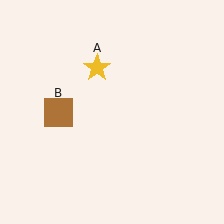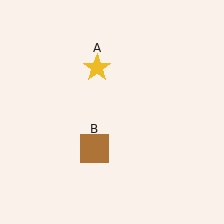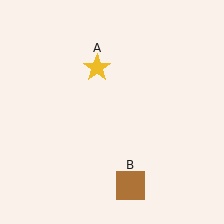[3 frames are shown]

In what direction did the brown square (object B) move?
The brown square (object B) moved down and to the right.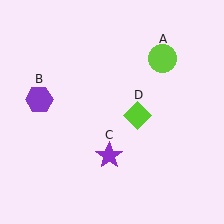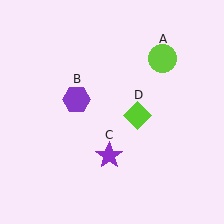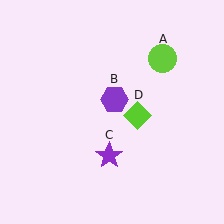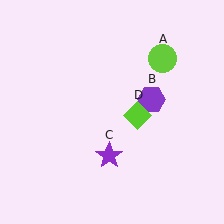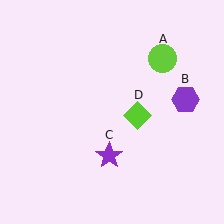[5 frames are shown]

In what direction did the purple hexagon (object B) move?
The purple hexagon (object B) moved right.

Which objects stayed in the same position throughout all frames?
Lime circle (object A) and purple star (object C) and lime diamond (object D) remained stationary.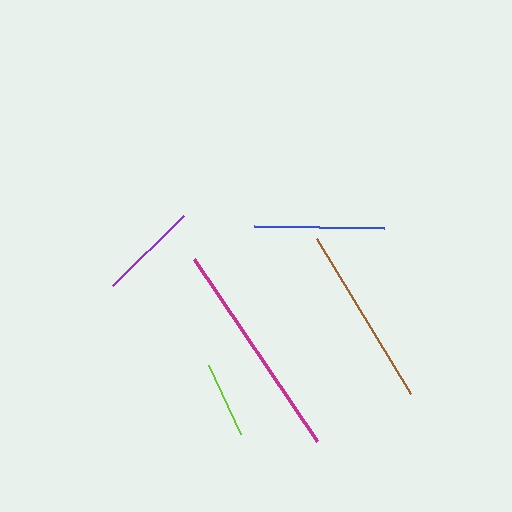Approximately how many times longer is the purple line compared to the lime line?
The purple line is approximately 1.3 times the length of the lime line.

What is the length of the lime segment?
The lime segment is approximately 76 pixels long.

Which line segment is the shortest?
The lime line is the shortest at approximately 76 pixels.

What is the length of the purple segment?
The purple segment is approximately 99 pixels long.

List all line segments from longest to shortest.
From longest to shortest: magenta, brown, blue, purple, lime.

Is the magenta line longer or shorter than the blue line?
The magenta line is longer than the blue line.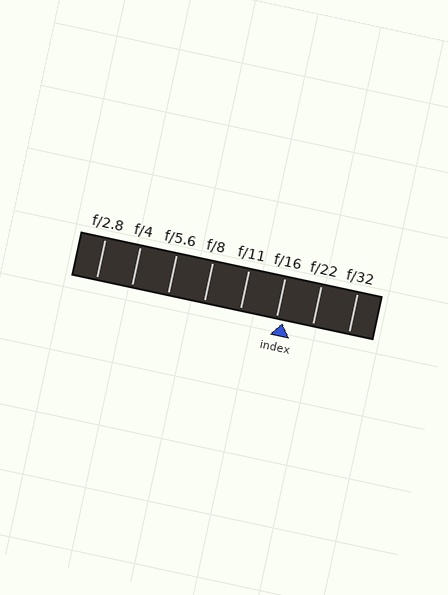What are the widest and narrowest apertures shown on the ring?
The widest aperture shown is f/2.8 and the narrowest is f/32.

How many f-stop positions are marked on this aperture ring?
There are 8 f-stop positions marked.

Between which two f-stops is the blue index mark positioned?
The index mark is between f/16 and f/22.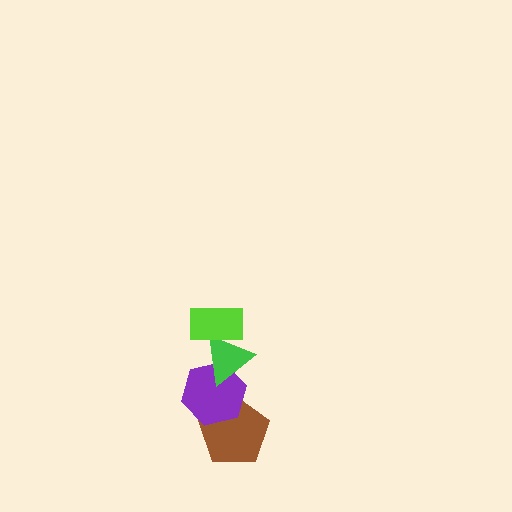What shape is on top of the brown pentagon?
The purple hexagon is on top of the brown pentagon.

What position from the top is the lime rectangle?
The lime rectangle is 1st from the top.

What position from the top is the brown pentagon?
The brown pentagon is 4th from the top.